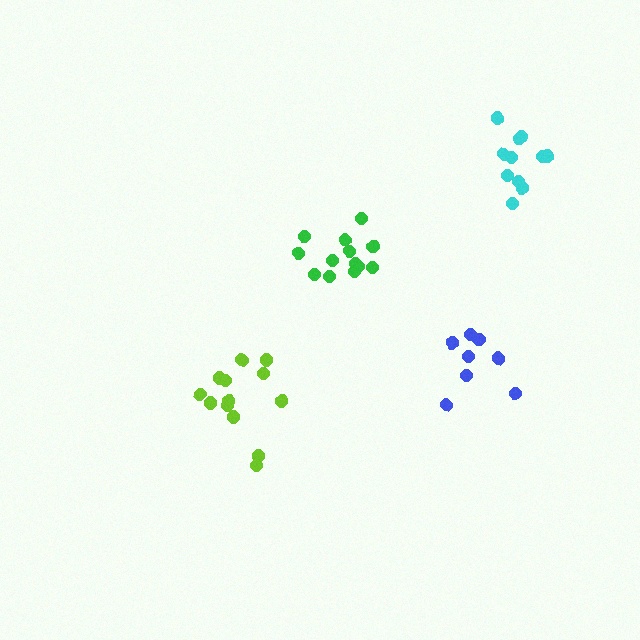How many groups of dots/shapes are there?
There are 4 groups.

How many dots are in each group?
Group 1: 8 dots, Group 2: 13 dots, Group 3: 13 dots, Group 4: 11 dots (45 total).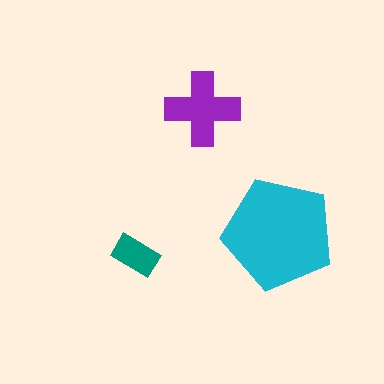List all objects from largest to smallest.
The cyan pentagon, the purple cross, the teal rectangle.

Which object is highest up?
The purple cross is topmost.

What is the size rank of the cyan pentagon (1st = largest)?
1st.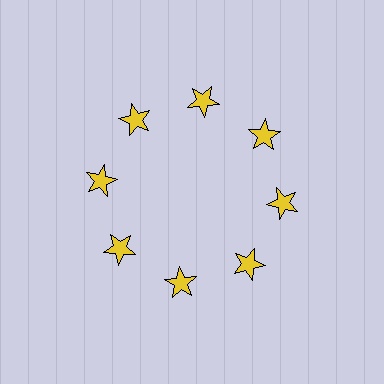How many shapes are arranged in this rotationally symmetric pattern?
There are 8 shapes, arranged in 8 groups of 1.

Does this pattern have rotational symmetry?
Yes, this pattern has 8-fold rotational symmetry. It looks the same after rotating 45 degrees around the center.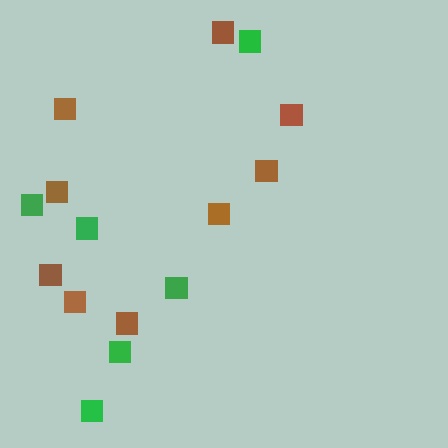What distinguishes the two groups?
There are 2 groups: one group of green squares (6) and one group of brown squares (9).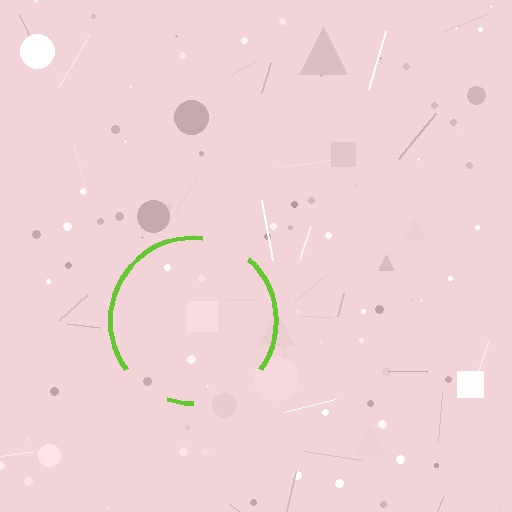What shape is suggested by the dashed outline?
The dashed outline suggests a circle.